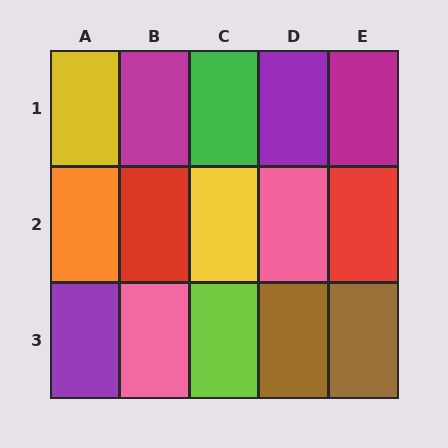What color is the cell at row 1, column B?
Magenta.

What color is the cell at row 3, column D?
Brown.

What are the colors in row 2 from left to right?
Orange, red, yellow, pink, red.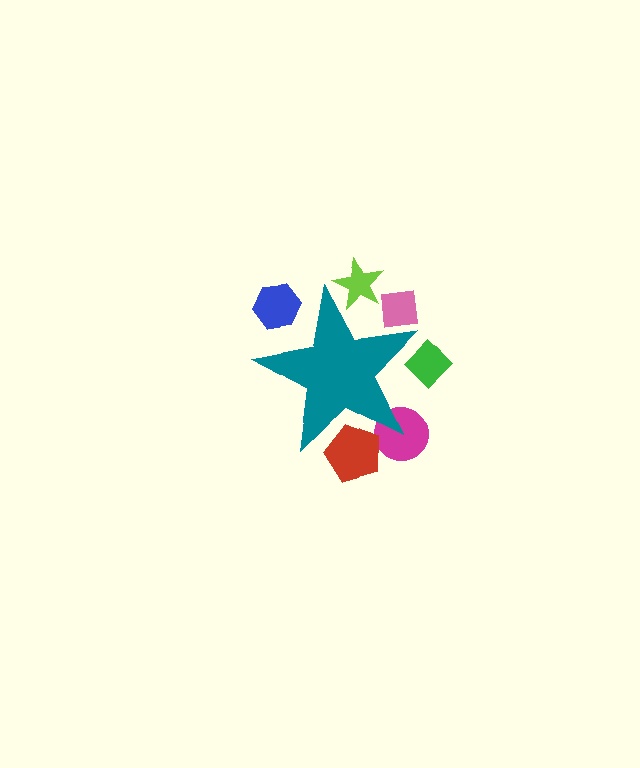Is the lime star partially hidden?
Yes, the lime star is partially hidden behind the teal star.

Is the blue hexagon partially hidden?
Yes, the blue hexagon is partially hidden behind the teal star.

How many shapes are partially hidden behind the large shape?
6 shapes are partially hidden.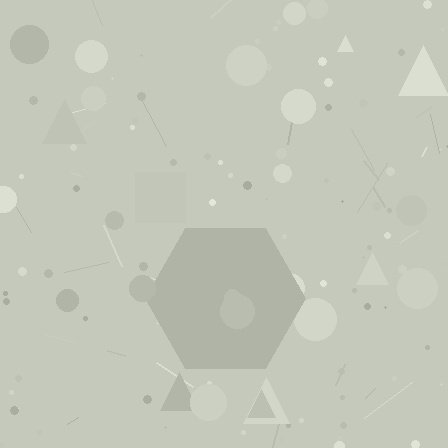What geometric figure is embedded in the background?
A hexagon is embedded in the background.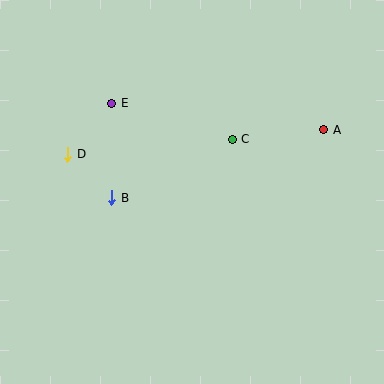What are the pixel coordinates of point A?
Point A is at (324, 130).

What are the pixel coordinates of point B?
Point B is at (112, 198).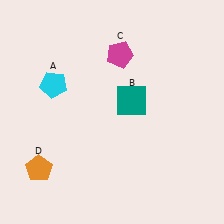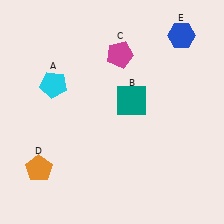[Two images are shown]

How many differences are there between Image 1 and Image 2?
There is 1 difference between the two images.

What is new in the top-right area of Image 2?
A blue hexagon (E) was added in the top-right area of Image 2.